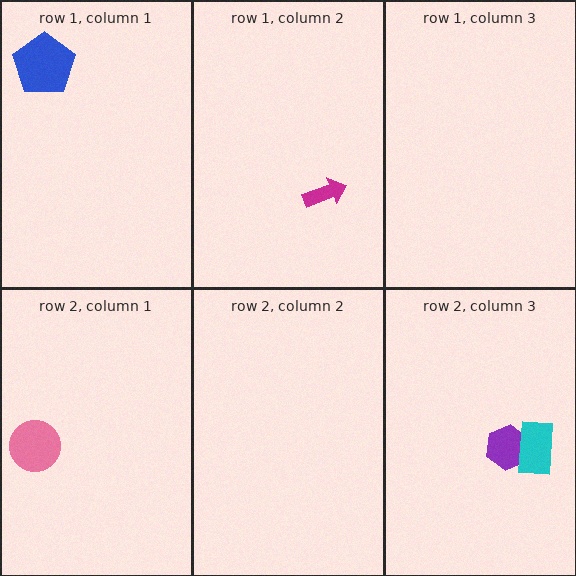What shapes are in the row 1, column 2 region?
The magenta arrow.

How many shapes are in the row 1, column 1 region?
1.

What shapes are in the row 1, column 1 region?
The blue pentagon.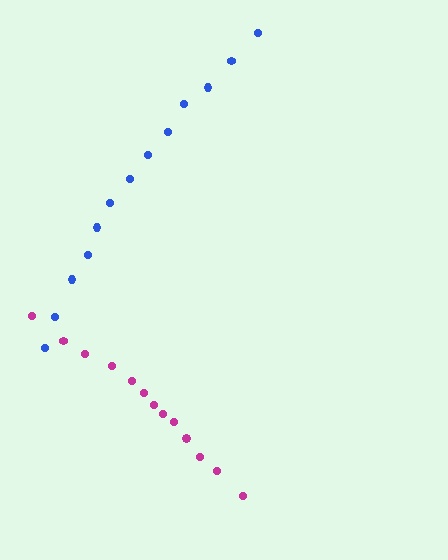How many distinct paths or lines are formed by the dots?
There are 2 distinct paths.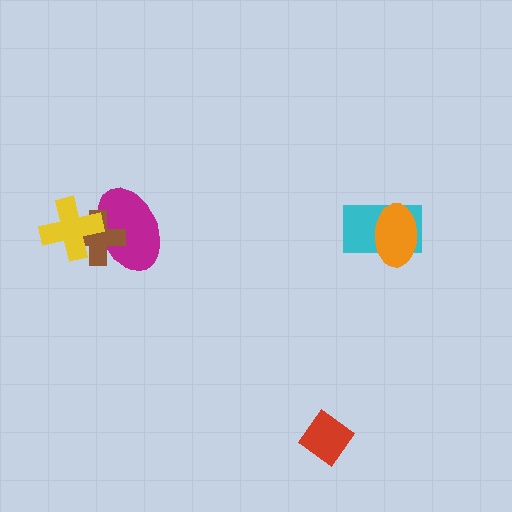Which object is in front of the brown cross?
The yellow cross is in front of the brown cross.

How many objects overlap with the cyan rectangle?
1 object overlaps with the cyan rectangle.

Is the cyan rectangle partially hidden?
Yes, it is partially covered by another shape.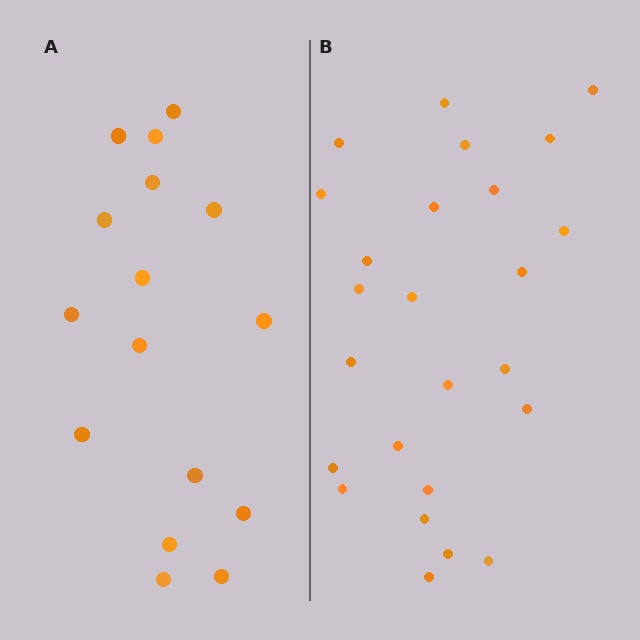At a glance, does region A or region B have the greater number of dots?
Region B (the right region) has more dots.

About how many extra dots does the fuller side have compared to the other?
Region B has roughly 8 or so more dots than region A.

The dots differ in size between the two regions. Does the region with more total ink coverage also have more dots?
No. Region A has more total ink coverage because its dots are larger, but region B actually contains more individual dots. Total area can be misleading — the number of items is what matters here.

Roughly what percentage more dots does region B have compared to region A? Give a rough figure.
About 55% more.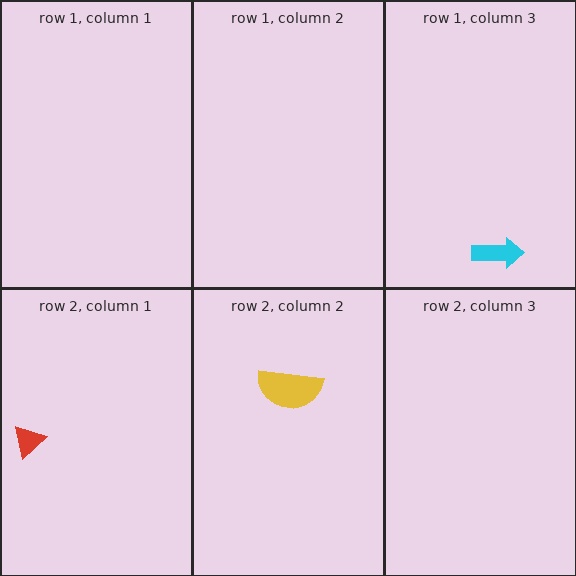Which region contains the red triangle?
The row 2, column 1 region.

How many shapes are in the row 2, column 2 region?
1.